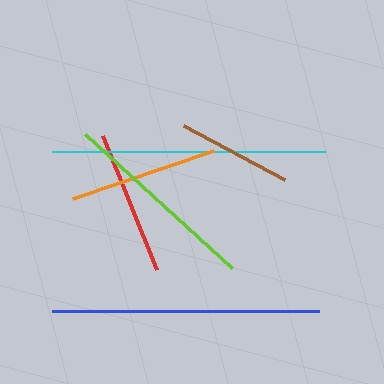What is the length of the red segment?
The red segment is approximately 145 pixels long.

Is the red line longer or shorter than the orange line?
The orange line is longer than the red line.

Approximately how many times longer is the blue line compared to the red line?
The blue line is approximately 1.8 times the length of the red line.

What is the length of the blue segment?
The blue segment is approximately 267 pixels long.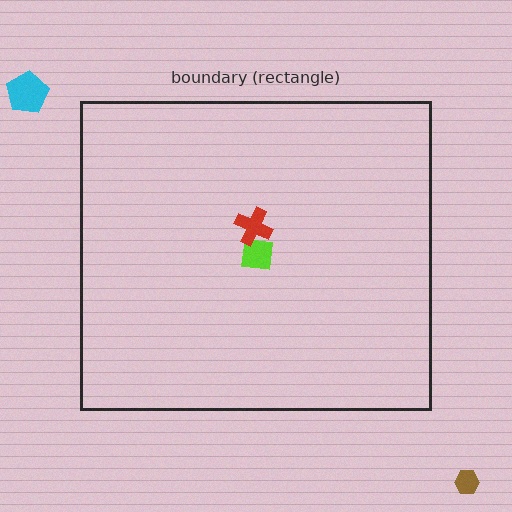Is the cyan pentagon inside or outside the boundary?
Outside.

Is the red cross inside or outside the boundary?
Inside.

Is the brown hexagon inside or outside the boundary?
Outside.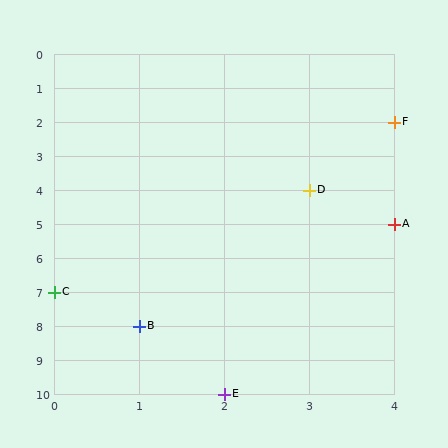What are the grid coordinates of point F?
Point F is at grid coordinates (4, 2).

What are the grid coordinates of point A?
Point A is at grid coordinates (4, 5).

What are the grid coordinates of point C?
Point C is at grid coordinates (0, 7).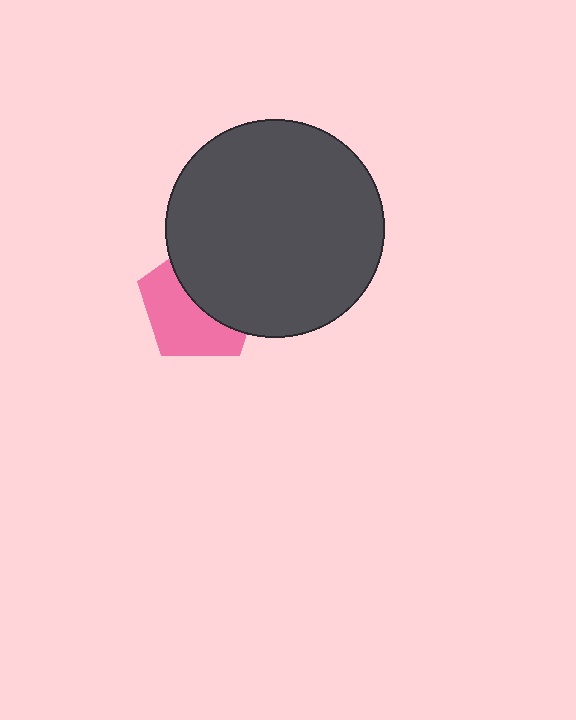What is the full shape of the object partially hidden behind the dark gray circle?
The partially hidden object is a pink pentagon.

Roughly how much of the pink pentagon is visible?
About half of it is visible (roughly 51%).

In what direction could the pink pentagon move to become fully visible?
The pink pentagon could move toward the lower-left. That would shift it out from behind the dark gray circle entirely.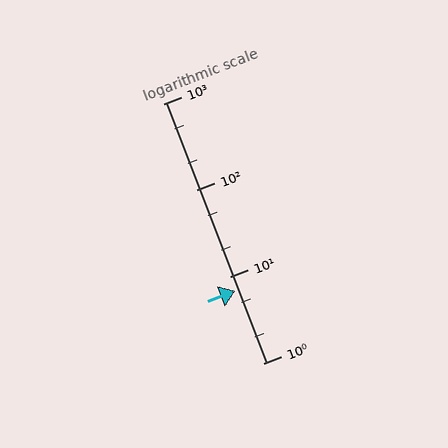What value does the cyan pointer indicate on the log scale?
The pointer indicates approximately 6.8.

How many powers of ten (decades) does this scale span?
The scale spans 3 decades, from 1 to 1000.